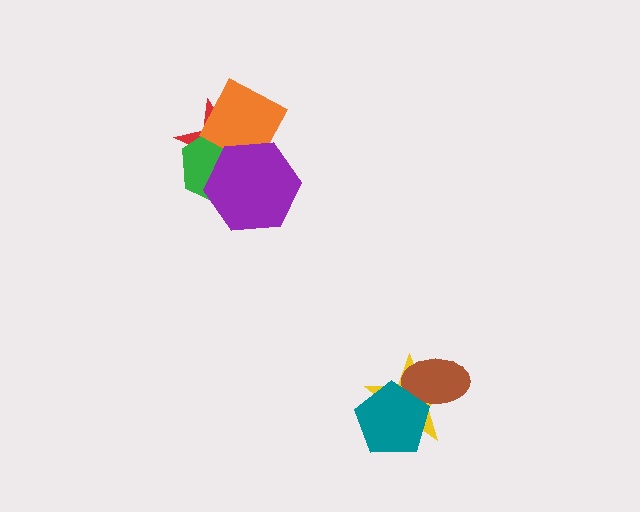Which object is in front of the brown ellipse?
The teal pentagon is in front of the brown ellipse.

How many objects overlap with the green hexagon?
3 objects overlap with the green hexagon.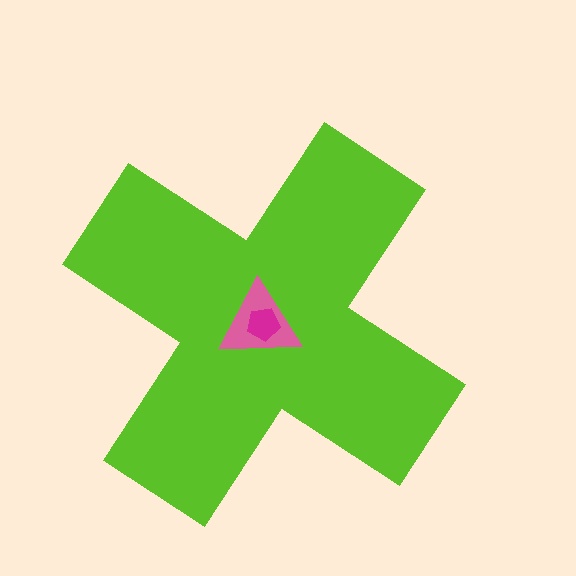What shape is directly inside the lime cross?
The pink triangle.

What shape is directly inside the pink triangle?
The magenta pentagon.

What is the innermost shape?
The magenta pentagon.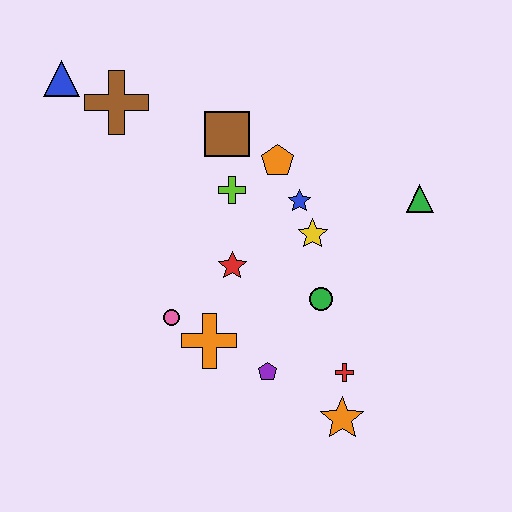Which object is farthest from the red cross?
The blue triangle is farthest from the red cross.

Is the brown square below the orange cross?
No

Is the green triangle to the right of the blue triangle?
Yes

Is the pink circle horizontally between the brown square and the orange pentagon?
No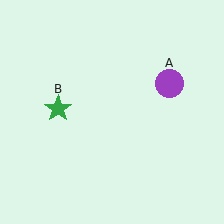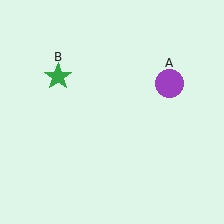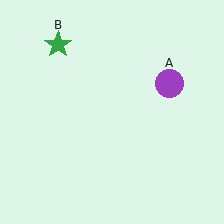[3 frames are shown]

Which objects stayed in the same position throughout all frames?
Purple circle (object A) remained stationary.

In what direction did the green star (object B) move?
The green star (object B) moved up.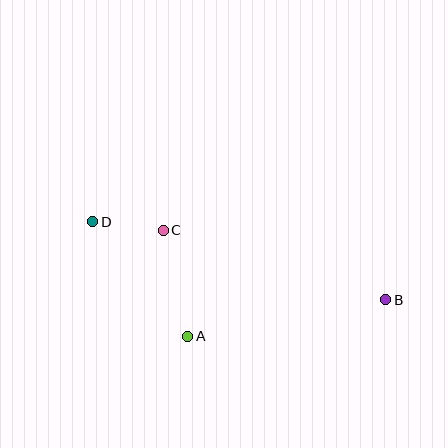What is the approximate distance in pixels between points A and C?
The distance between A and C is approximately 109 pixels.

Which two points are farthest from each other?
Points B and D are farthest from each other.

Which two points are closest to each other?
Points C and D are closest to each other.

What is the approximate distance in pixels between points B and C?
The distance between B and C is approximately 233 pixels.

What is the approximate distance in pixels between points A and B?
The distance between A and B is approximately 201 pixels.